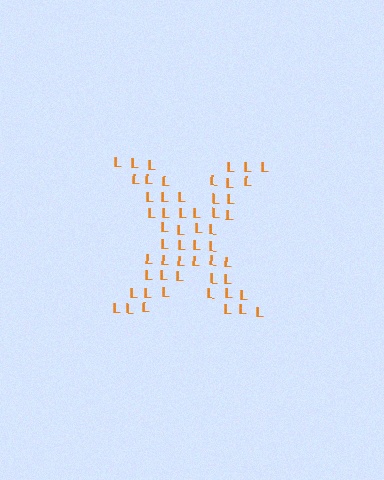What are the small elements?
The small elements are letter L's.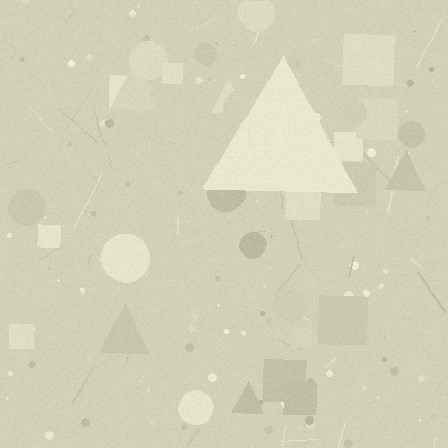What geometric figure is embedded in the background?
A triangle is embedded in the background.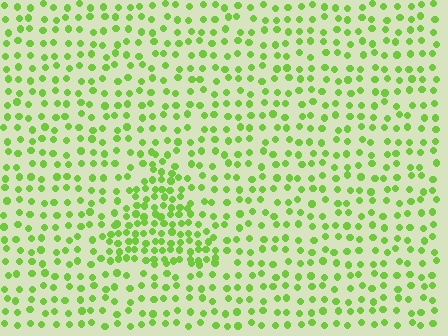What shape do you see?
I see a triangle.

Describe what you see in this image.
The image contains small lime elements arranged at two different densities. A triangle-shaped region is visible where the elements are more densely packed than the surrounding area.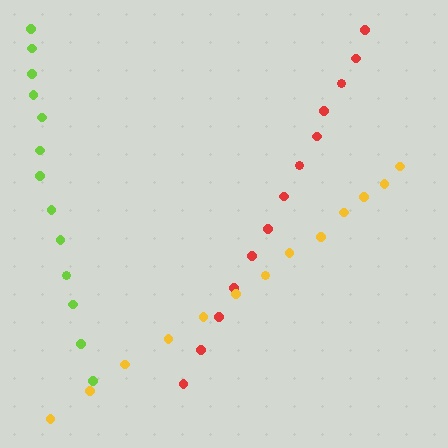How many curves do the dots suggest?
There are 3 distinct paths.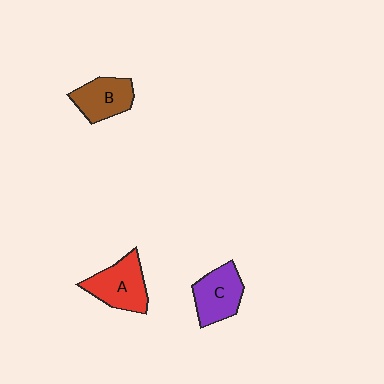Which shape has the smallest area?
Shape B (brown).